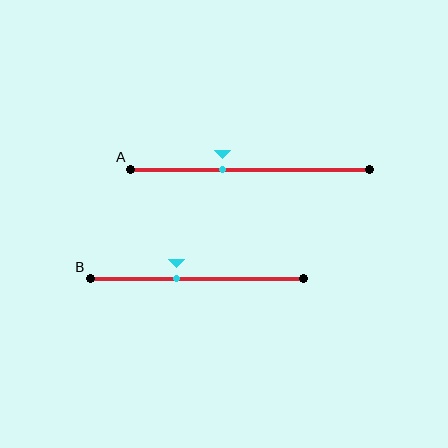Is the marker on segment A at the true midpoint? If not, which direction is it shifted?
No, the marker on segment A is shifted to the left by about 12% of the segment length.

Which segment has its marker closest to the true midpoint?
Segment B has its marker closest to the true midpoint.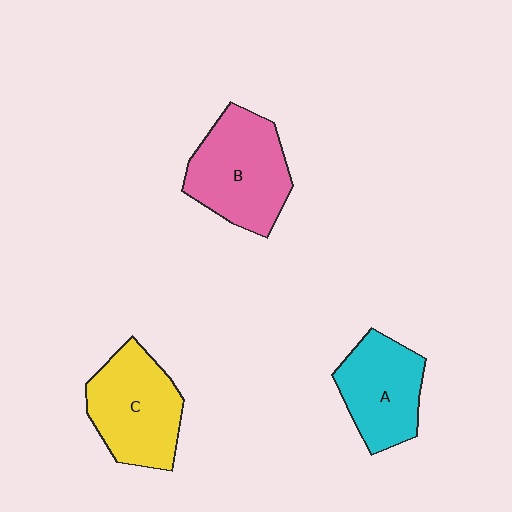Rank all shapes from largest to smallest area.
From largest to smallest: B (pink), C (yellow), A (cyan).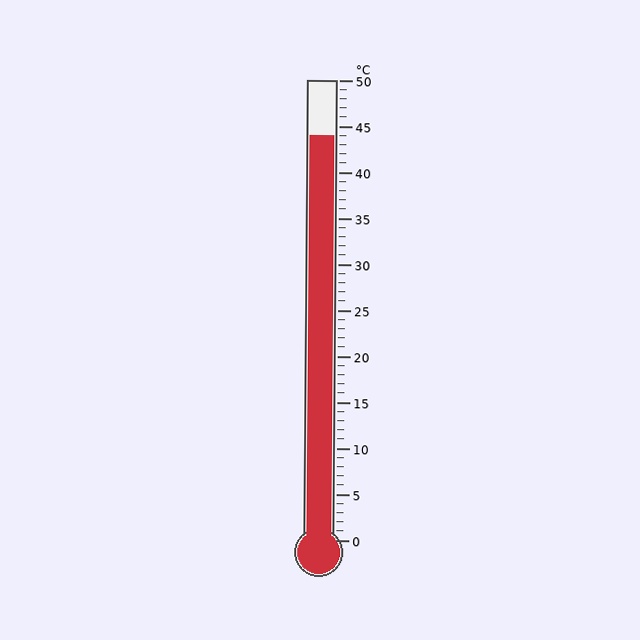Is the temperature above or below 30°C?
The temperature is above 30°C.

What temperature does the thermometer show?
The thermometer shows approximately 44°C.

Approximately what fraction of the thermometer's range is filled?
The thermometer is filled to approximately 90% of its range.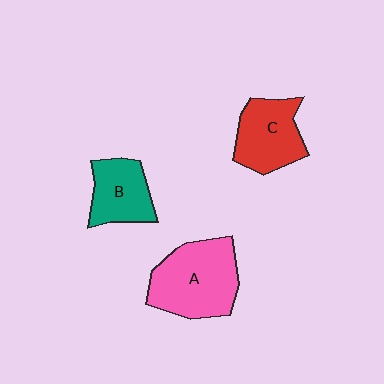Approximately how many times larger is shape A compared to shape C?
Approximately 1.4 times.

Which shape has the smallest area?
Shape B (teal).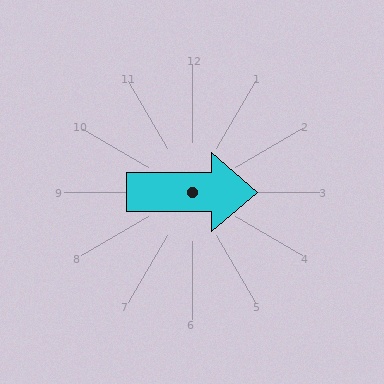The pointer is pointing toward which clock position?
Roughly 3 o'clock.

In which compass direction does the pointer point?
East.